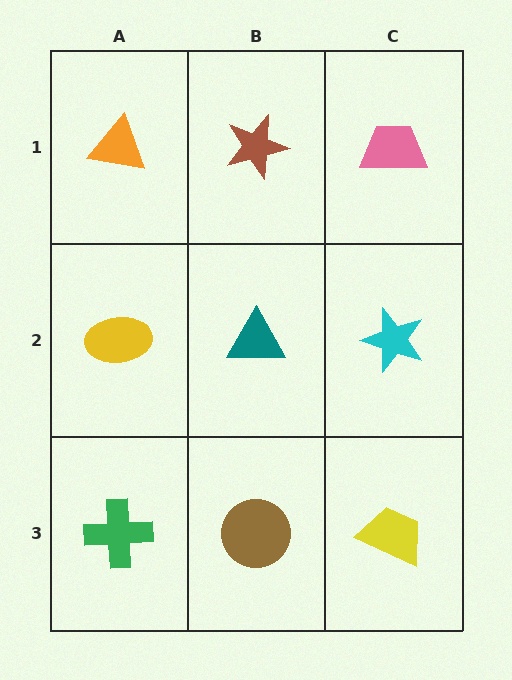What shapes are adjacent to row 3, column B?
A teal triangle (row 2, column B), a green cross (row 3, column A), a yellow trapezoid (row 3, column C).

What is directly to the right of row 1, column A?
A brown star.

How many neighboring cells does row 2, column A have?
3.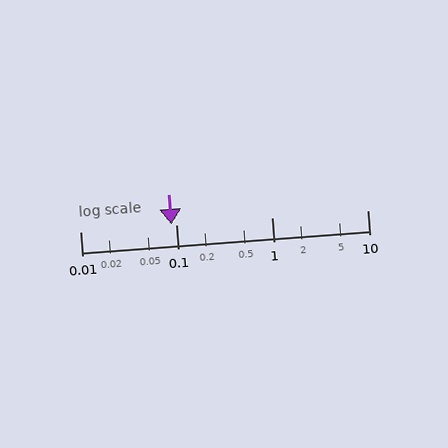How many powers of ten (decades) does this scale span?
The scale spans 3 decades, from 0.01 to 10.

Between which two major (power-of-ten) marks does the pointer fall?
The pointer is between 0.01 and 0.1.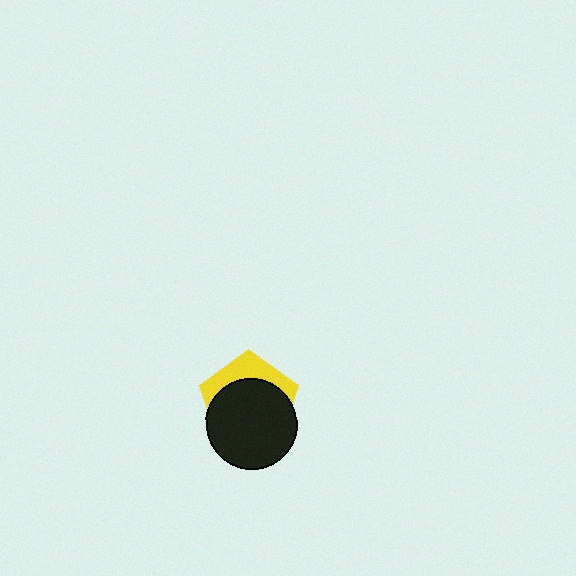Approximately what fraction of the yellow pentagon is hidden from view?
Roughly 69% of the yellow pentagon is hidden behind the black circle.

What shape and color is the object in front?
The object in front is a black circle.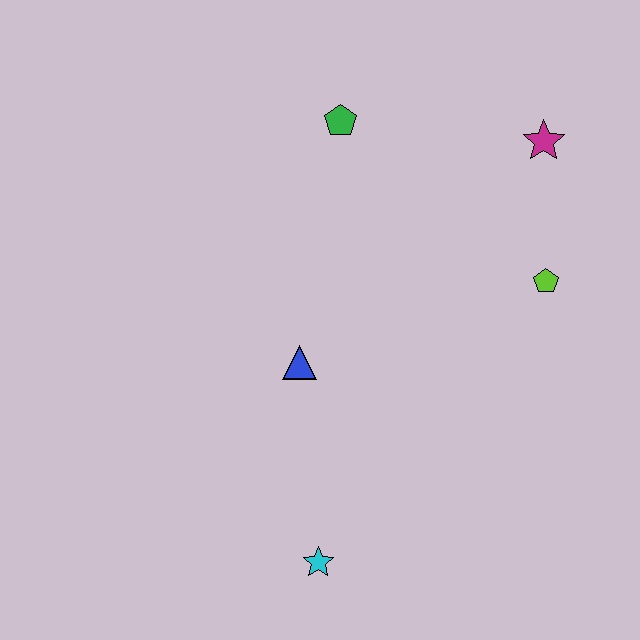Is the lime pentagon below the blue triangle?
No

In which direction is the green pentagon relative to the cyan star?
The green pentagon is above the cyan star.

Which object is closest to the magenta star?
The lime pentagon is closest to the magenta star.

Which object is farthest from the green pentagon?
The cyan star is farthest from the green pentagon.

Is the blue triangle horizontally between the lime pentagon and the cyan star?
No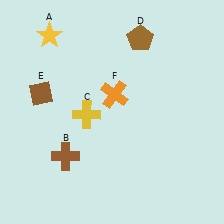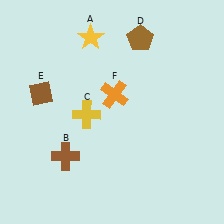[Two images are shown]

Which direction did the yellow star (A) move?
The yellow star (A) moved right.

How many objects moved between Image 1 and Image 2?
1 object moved between the two images.